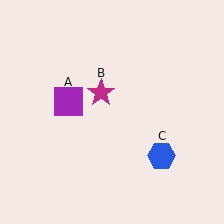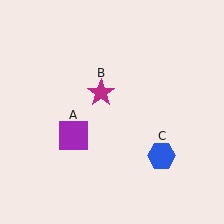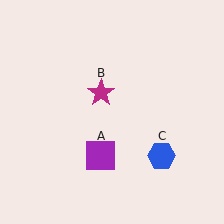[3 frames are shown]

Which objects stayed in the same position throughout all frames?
Magenta star (object B) and blue hexagon (object C) remained stationary.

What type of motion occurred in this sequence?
The purple square (object A) rotated counterclockwise around the center of the scene.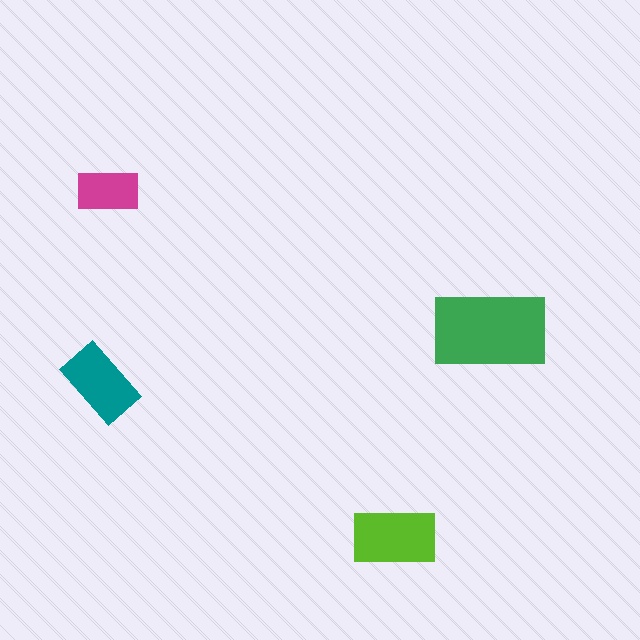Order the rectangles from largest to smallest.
the green one, the lime one, the teal one, the magenta one.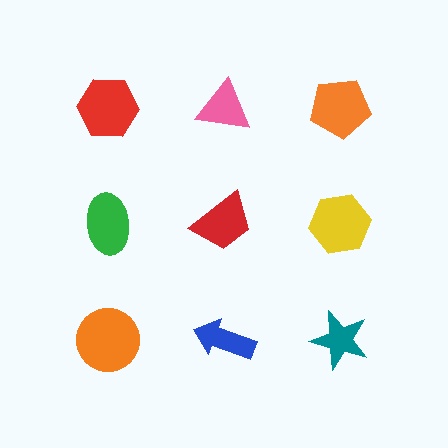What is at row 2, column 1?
A green ellipse.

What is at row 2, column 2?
A red trapezoid.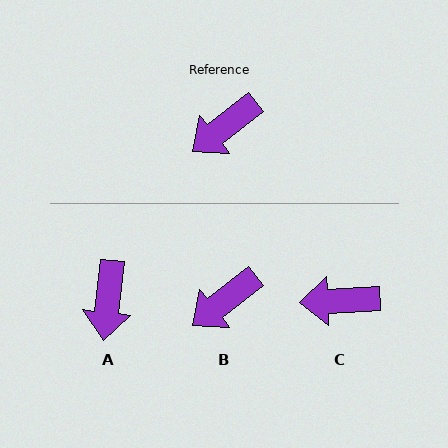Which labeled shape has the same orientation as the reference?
B.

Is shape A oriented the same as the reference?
No, it is off by about 45 degrees.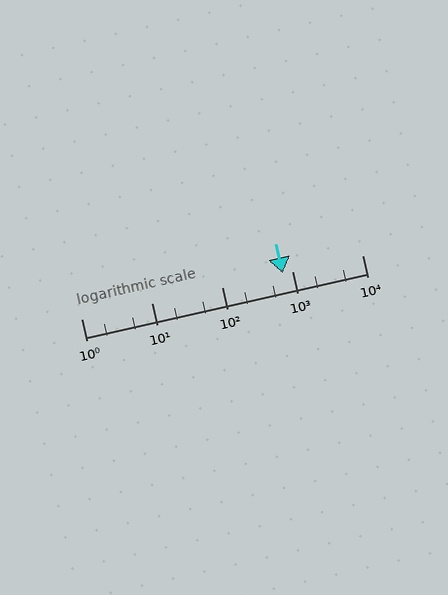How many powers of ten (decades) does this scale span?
The scale spans 4 decades, from 1 to 10000.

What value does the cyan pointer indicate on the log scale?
The pointer indicates approximately 730.